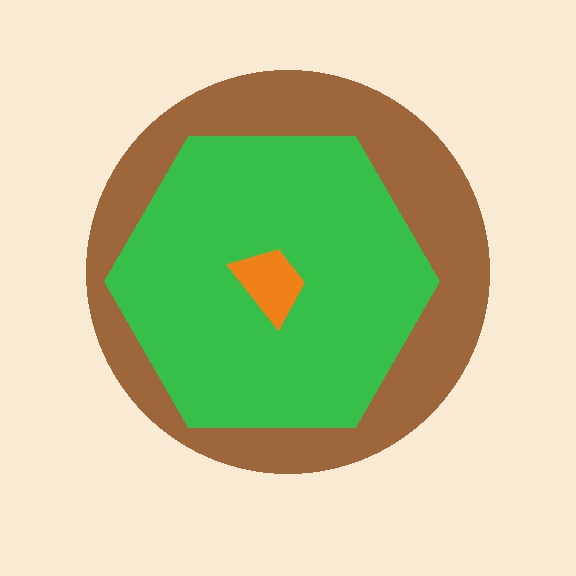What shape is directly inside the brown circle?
The green hexagon.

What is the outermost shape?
The brown circle.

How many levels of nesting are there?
3.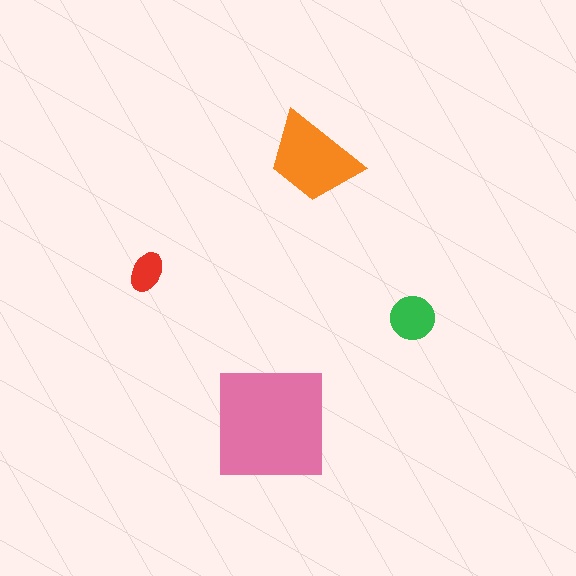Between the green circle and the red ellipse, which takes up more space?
The green circle.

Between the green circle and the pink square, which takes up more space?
The pink square.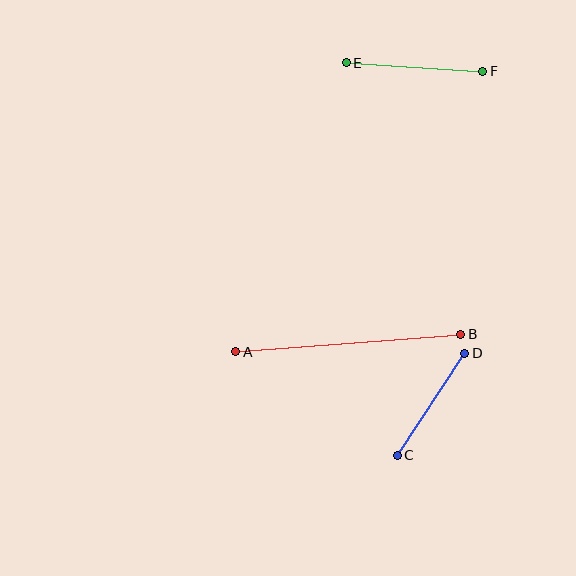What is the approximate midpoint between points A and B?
The midpoint is at approximately (348, 343) pixels.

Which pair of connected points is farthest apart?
Points A and B are farthest apart.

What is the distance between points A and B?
The distance is approximately 226 pixels.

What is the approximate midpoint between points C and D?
The midpoint is at approximately (431, 404) pixels.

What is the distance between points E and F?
The distance is approximately 137 pixels.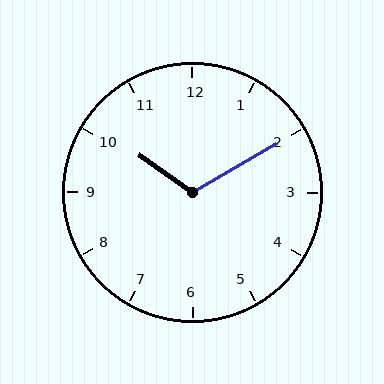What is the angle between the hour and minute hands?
Approximately 115 degrees.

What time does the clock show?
10:10.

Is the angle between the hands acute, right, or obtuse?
It is obtuse.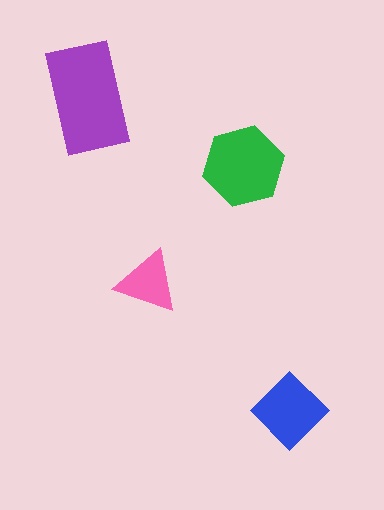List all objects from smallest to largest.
The pink triangle, the blue diamond, the green hexagon, the purple rectangle.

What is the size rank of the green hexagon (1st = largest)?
2nd.